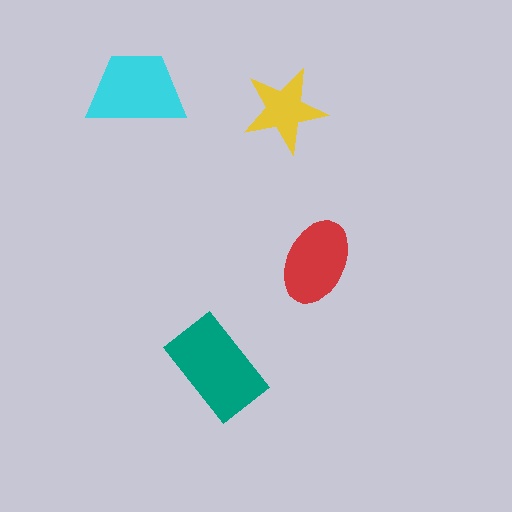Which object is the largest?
The teal rectangle.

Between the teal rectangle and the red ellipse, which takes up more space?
The teal rectangle.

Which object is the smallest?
The yellow star.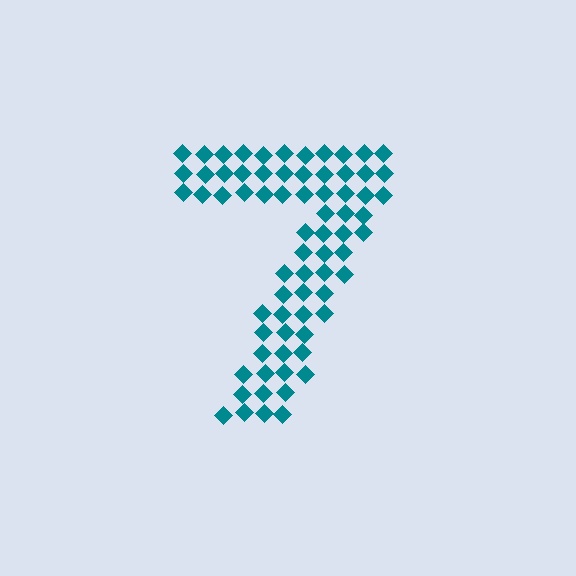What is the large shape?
The large shape is the digit 7.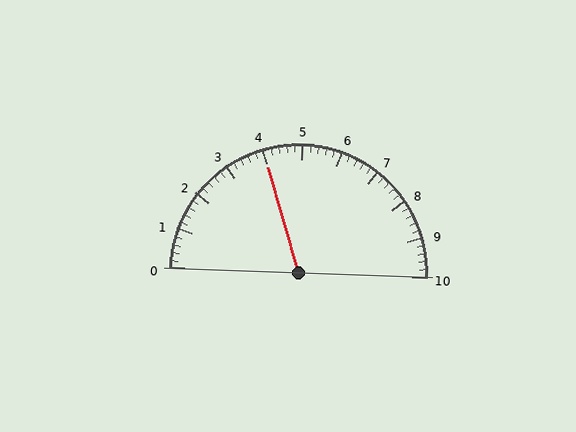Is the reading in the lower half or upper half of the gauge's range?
The reading is in the lower half of the range (0 to 10).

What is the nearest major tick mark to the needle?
The nearest major tick mark is 4.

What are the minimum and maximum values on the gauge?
The gauge ranges from 0 to 10.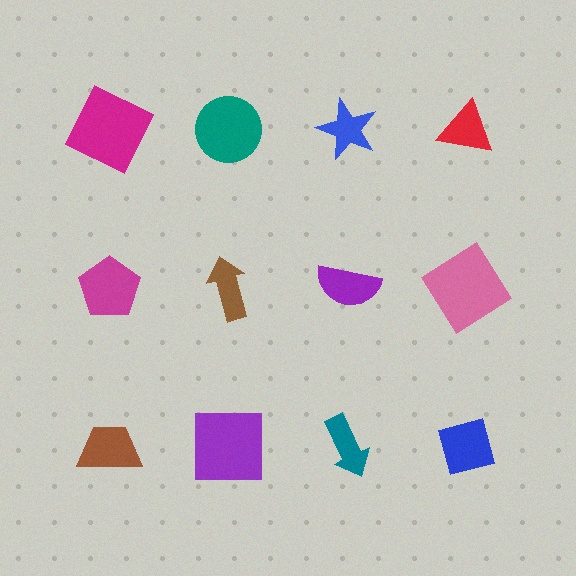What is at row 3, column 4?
A blue square.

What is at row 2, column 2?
A brown arrow.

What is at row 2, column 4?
A pink diamond.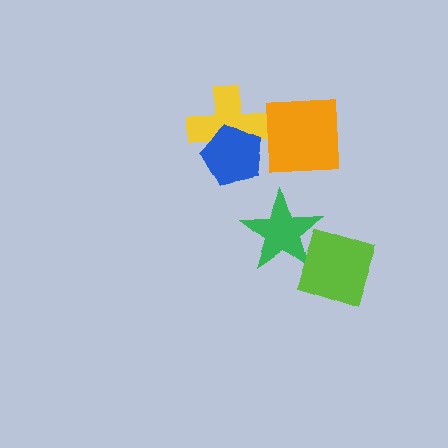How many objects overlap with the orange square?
0 objects overlap with the orange square.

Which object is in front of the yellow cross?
The blue pentagon is in front of the yellow cross.